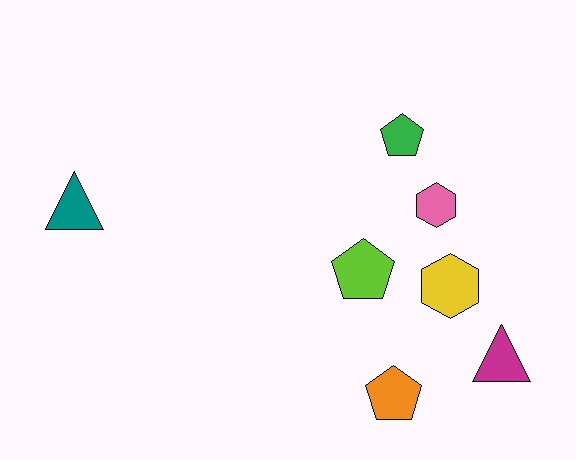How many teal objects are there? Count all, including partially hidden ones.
There is 1 teal object.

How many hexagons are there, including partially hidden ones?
There are 2 hexagons.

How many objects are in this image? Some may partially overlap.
There are 7 objects.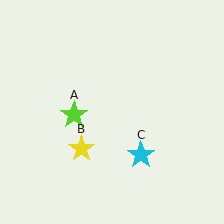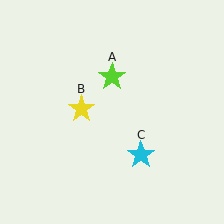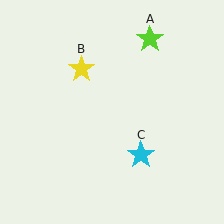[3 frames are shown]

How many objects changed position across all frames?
2 objects changed position: lime star (object A), yellow star (object B).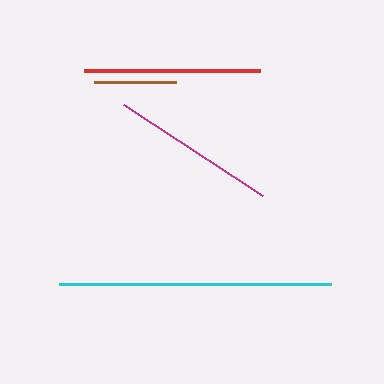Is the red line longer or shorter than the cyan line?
The cyan line is longer than the red line.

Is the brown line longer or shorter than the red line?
The red line is longer than the brown line.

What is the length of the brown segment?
The brown segment is approximately 81 pixels long.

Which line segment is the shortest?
The brown line is the shortest at approximately 81 pixels.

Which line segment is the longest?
The cyan line is the longest at approximately 272 pixels.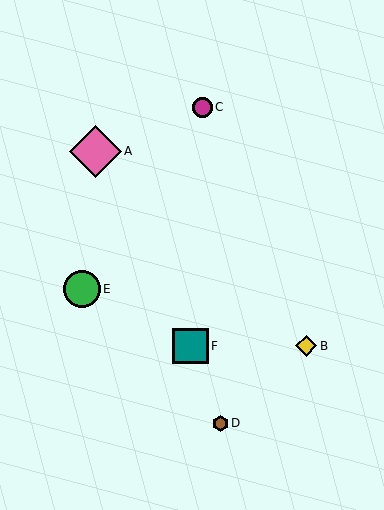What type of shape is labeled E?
Shape E is a green circle.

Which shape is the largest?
The pink diamond (labeled A) is the largest.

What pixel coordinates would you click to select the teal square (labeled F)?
Click at (191, 346) to select the teal square F.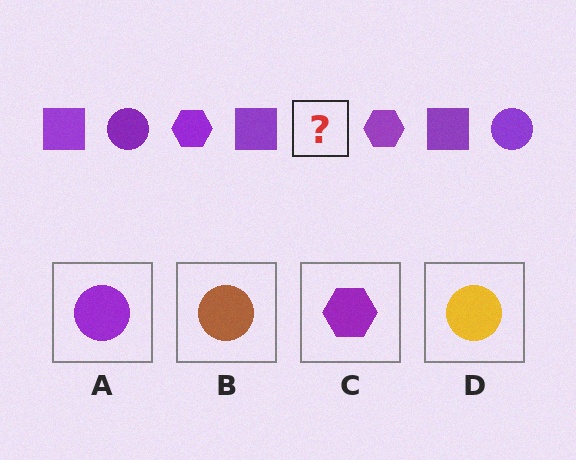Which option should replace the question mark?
Option A.